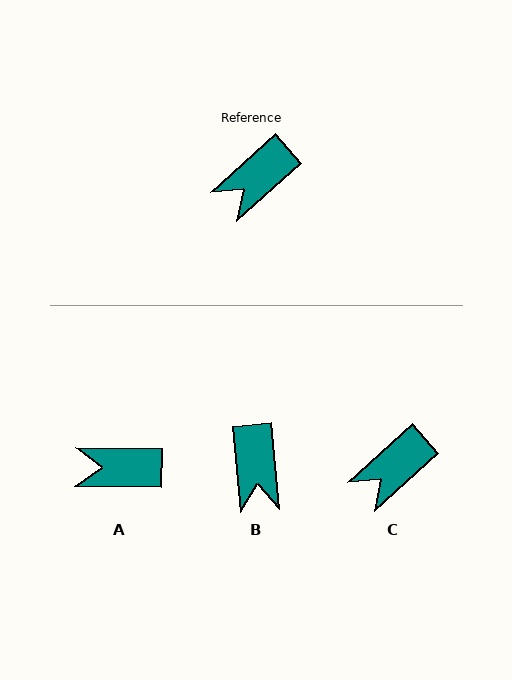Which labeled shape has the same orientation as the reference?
C.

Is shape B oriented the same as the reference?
No, it is off by about 53 degrees.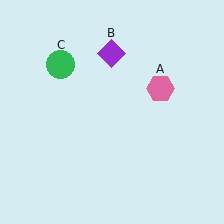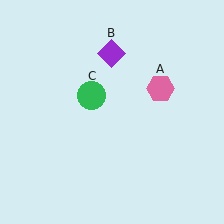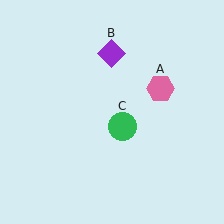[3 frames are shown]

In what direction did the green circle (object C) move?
The green circle (object C) moved down and to the right.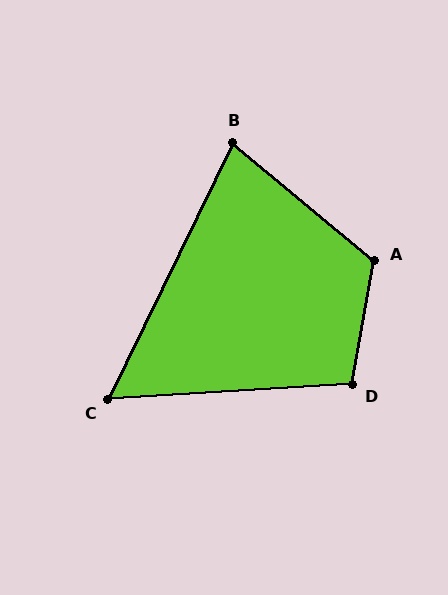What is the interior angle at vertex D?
Approximately 104 degrees (obtuse).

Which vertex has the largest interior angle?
A, at approximately 119 degrees.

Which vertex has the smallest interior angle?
C, at approximately 61 degrees.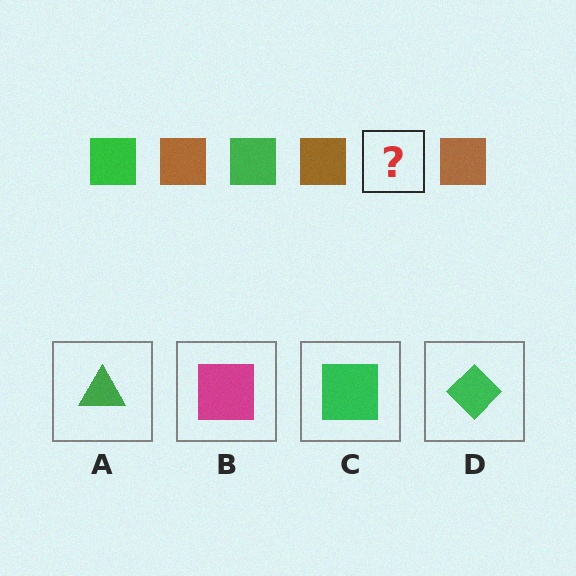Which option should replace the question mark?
Option C.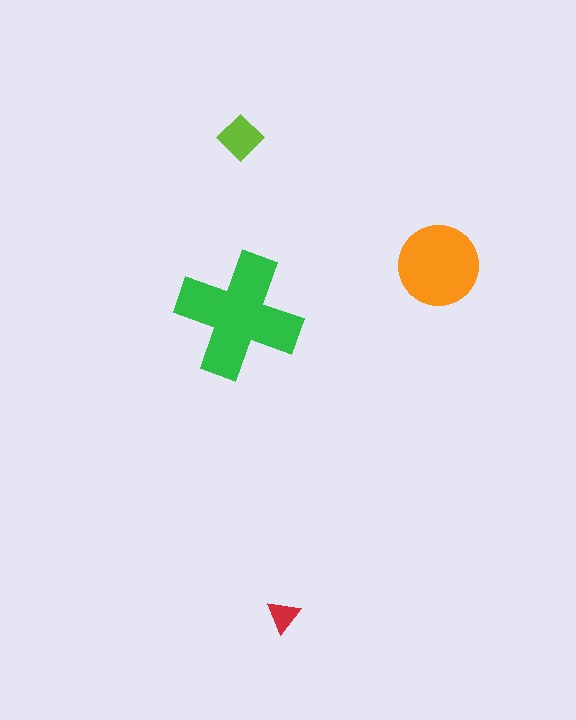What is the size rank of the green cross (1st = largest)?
1st.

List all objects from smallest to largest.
The red triangle, the lime diamond, the orange circle, the green cross.